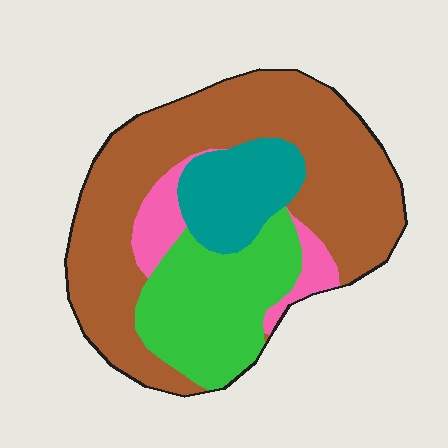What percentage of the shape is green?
Green takes up about one quarter (1/4) of the shape.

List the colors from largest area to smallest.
From largest to smallest: brown, green, teal, pink.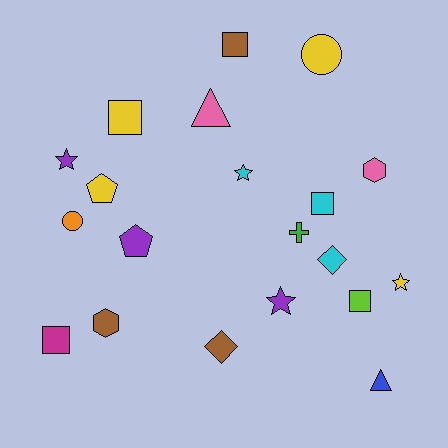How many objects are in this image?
There are 20 objects.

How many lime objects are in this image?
There is 1 lime object.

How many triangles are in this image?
There are 2 triangles.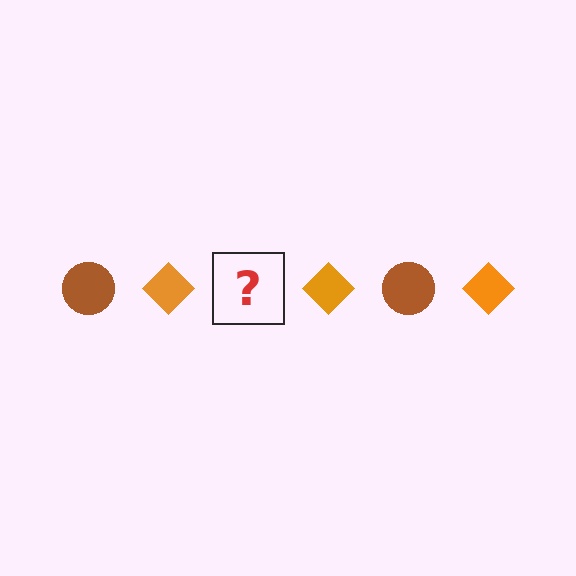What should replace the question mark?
The question mark should be replaced with a brown circle.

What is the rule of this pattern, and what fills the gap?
The rule is that the pattern alternates between brown circle and orange diamond. The gap should be filled with a brown circle.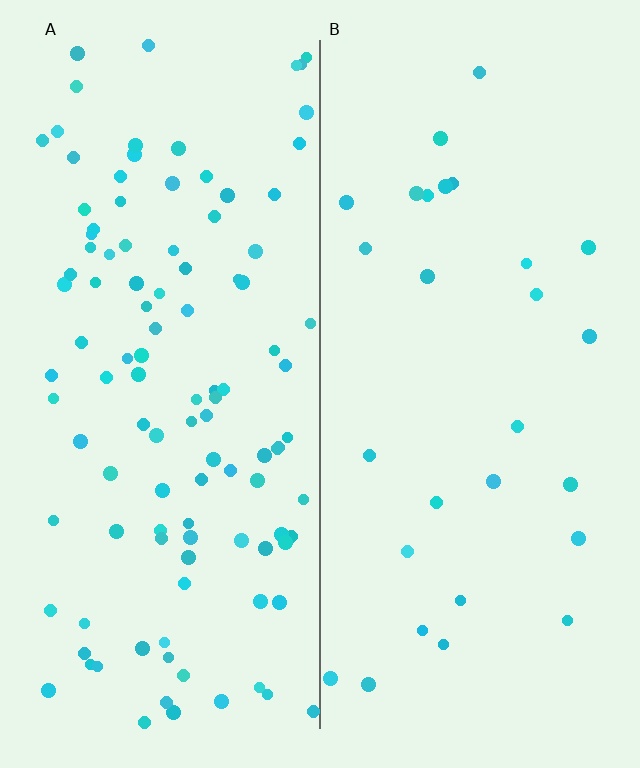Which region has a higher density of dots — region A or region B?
A (the left).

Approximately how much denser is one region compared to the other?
Approximately 3.9× — region A over region B.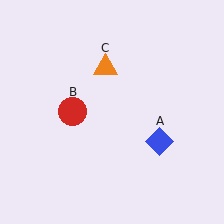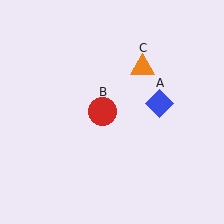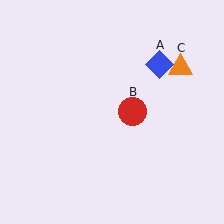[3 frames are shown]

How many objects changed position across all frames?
3 objects changed position: blue diamond (object A), red circle (object B), orange triangle (object C).